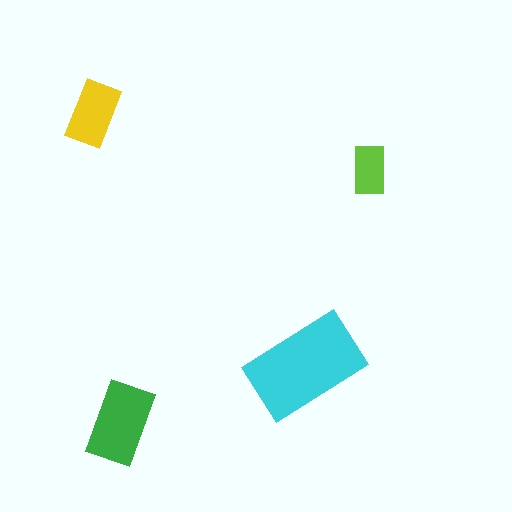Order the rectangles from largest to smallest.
the cyan one, the green one, the yellow one, the lime one.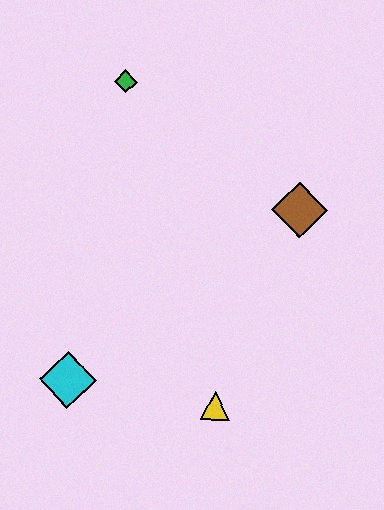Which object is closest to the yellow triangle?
The cyan diamond is closest to the yellow triangle.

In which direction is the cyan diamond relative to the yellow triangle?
The cyan diamond is to the left of the yellow triangle.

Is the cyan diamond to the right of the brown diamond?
No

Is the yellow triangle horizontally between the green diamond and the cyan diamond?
No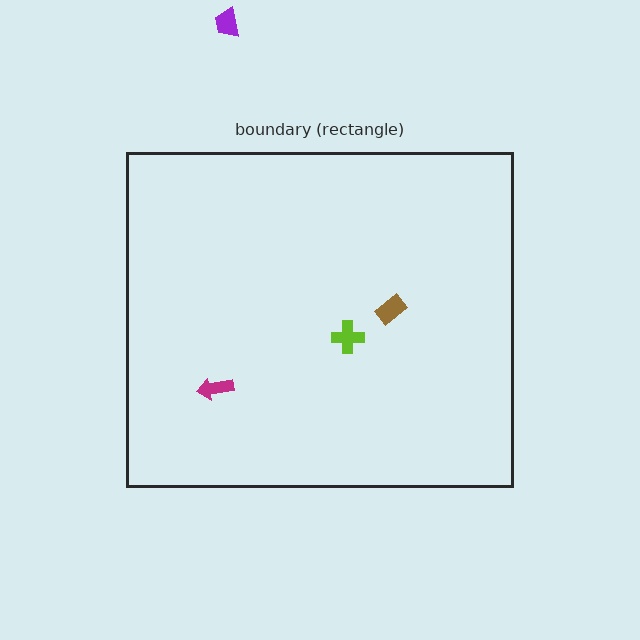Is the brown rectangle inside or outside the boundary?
Inside.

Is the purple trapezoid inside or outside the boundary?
Outside.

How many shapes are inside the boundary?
3 inside, 1 outside.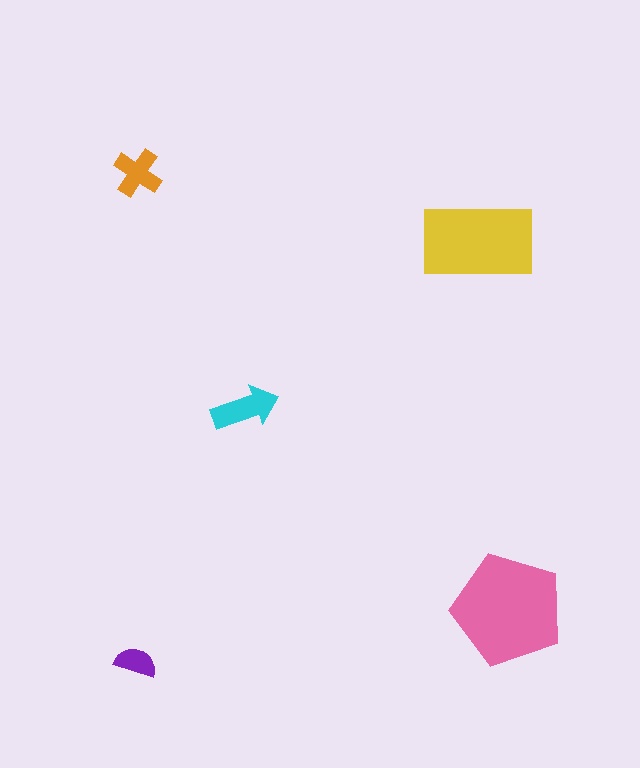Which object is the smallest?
The purple semicircle.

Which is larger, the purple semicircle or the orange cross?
The orange cross.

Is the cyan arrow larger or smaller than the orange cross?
Larger.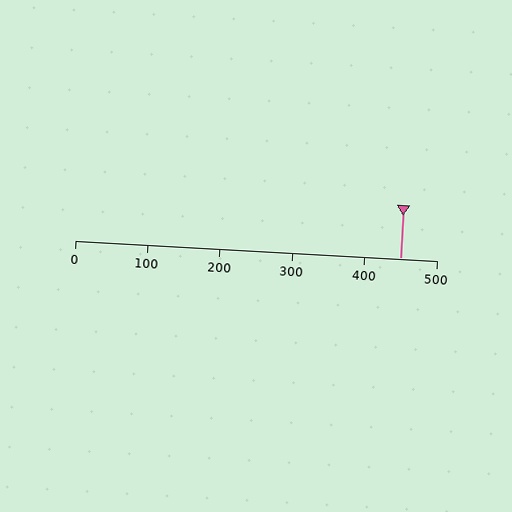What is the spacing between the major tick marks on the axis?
The major ticks are spaced 100 apart.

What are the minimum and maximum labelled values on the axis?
The axis runs from 0 to 500.